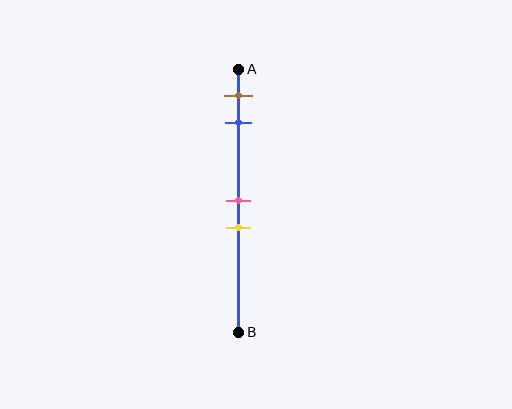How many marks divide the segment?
There are 4 marks dividing the segment.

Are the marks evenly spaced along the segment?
No, the marks are not evenly spaced.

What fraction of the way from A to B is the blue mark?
The blue mark is approximately 20% (0.2) of the way from A to B.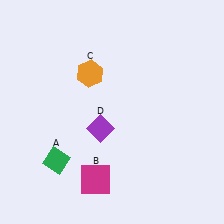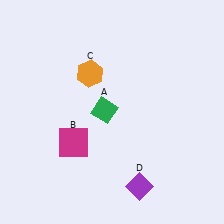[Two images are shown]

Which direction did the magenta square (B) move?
The magenta square (B) moved up.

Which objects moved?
The objects that moved are: the green diamond (A), the magenta square (B), the purple diamond (D).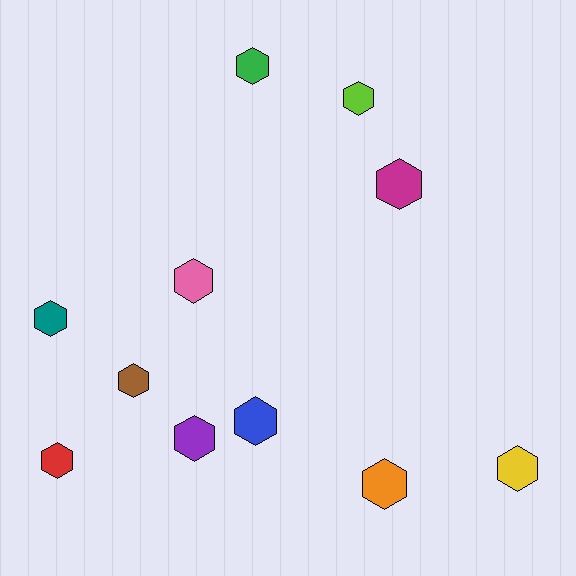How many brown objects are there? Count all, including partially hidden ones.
There is 1 brown object.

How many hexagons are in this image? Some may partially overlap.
There are 11 hexagons.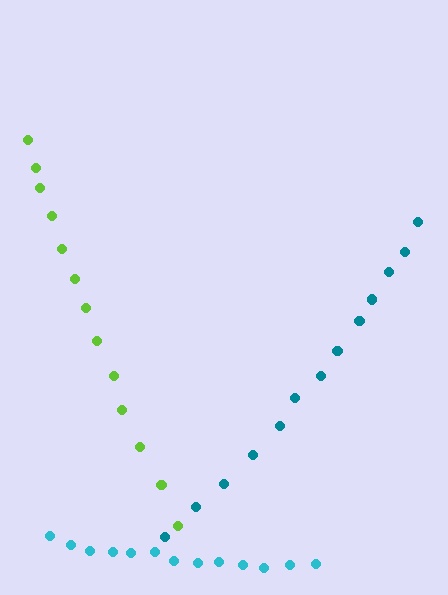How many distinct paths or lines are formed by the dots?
There are 3 distinct paths.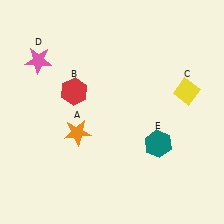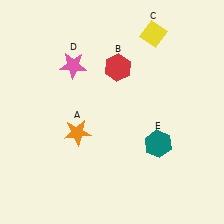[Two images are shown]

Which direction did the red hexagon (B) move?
The red hexagon (B) moved right.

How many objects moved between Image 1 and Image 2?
3 objects moved between the two images.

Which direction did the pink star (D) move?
The pink star (D) moved right.